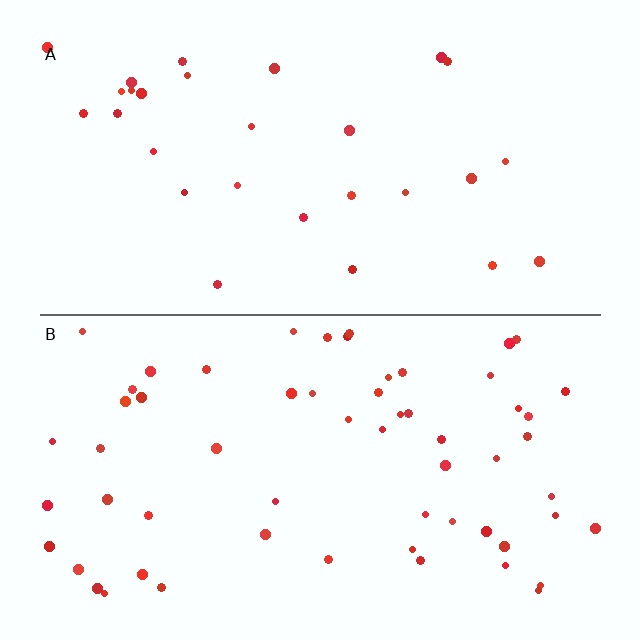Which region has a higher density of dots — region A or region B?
B (the bottom).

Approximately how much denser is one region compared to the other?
Approximately 2.1× — region B over region A.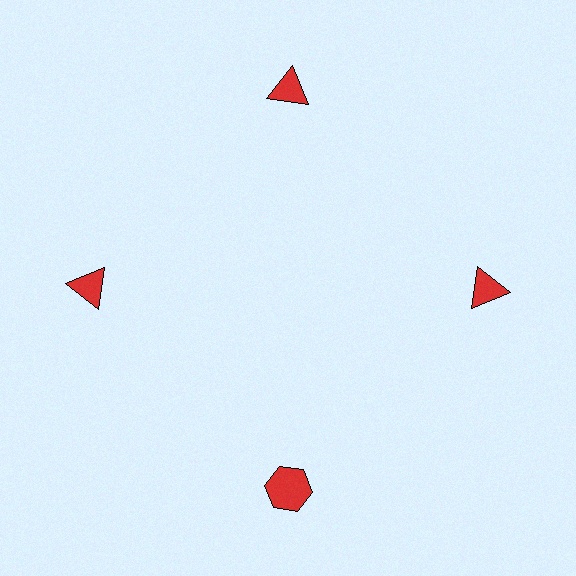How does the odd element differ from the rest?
It has a different shape: hexagon instead of triangle.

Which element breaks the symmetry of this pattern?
The red hexagon at roughly the 6 o'clock position breaks the symmetry. All other shapes are red triangles.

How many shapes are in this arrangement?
There are 4 shapes arranged in a ring pattern.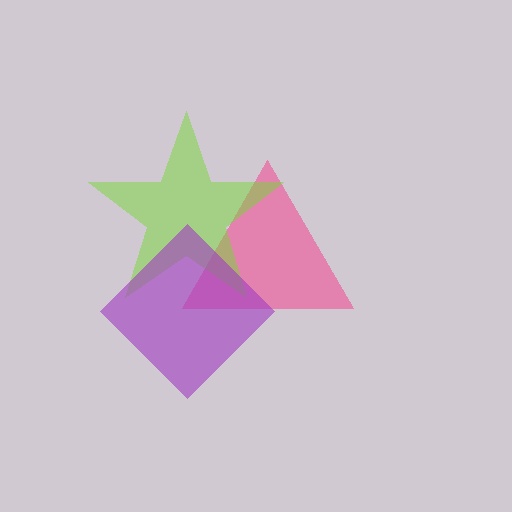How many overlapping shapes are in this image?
There are 3 overlapping shapes in the image.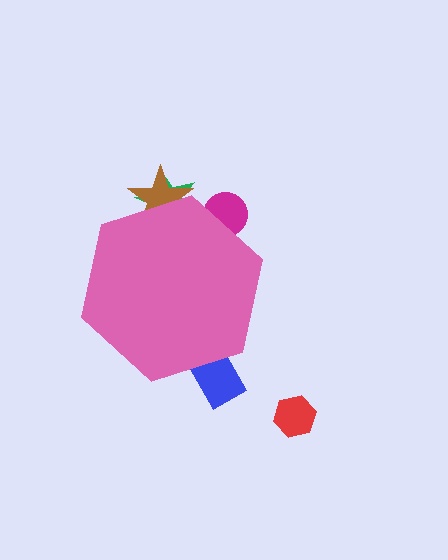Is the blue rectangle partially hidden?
Yes, the blue rectangle is partially hidden behind the pink hexagon.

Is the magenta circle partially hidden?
Yes, the magenta circle is partially hidden behind the pink hexagon.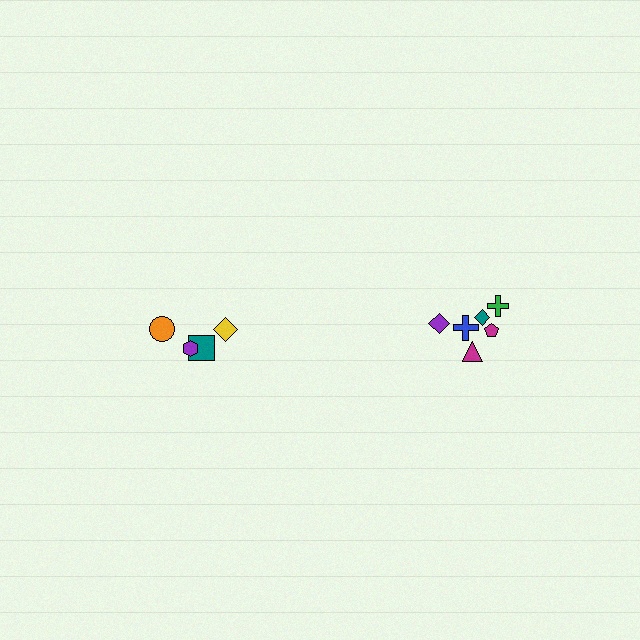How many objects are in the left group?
There are 4 objects.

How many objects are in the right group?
There are 6 objects.